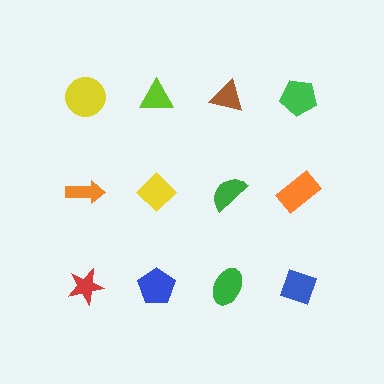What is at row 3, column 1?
A red star.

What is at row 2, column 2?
A yellow diamond.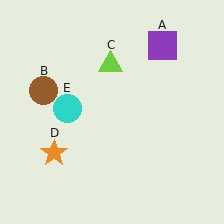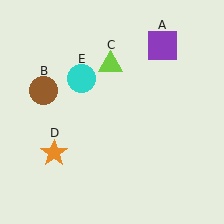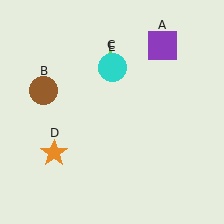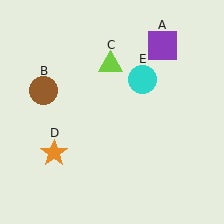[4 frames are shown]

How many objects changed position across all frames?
1 object changed position: cyan circle (object E).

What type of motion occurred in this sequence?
The cyan circle (object E) rotated clockwise around the center of the scene.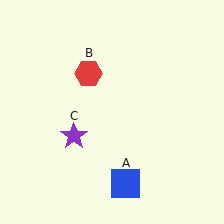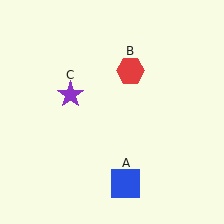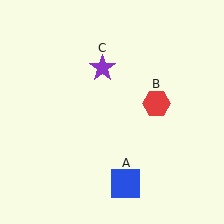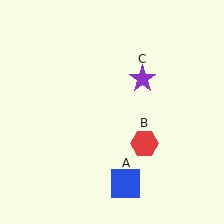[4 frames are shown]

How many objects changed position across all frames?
2 objects changed position: red hexagon (object B), purple star (object C).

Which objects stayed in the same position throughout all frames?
Blue square (object A) remained stationary.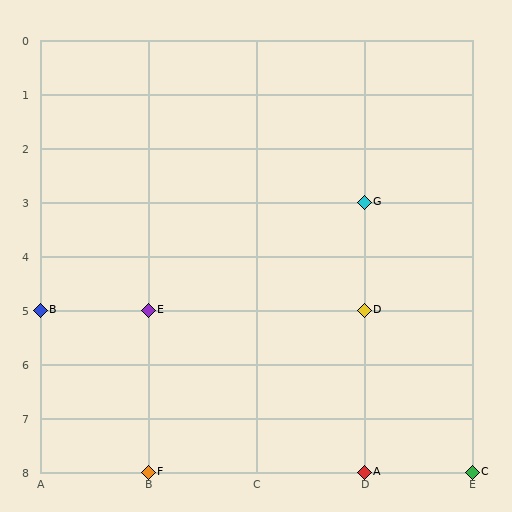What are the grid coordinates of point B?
Point B is at grid coordinates (A, 5).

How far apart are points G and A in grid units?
Points G and A are 5 rows apart.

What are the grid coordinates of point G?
Point G is at grid coordinates (D, 3).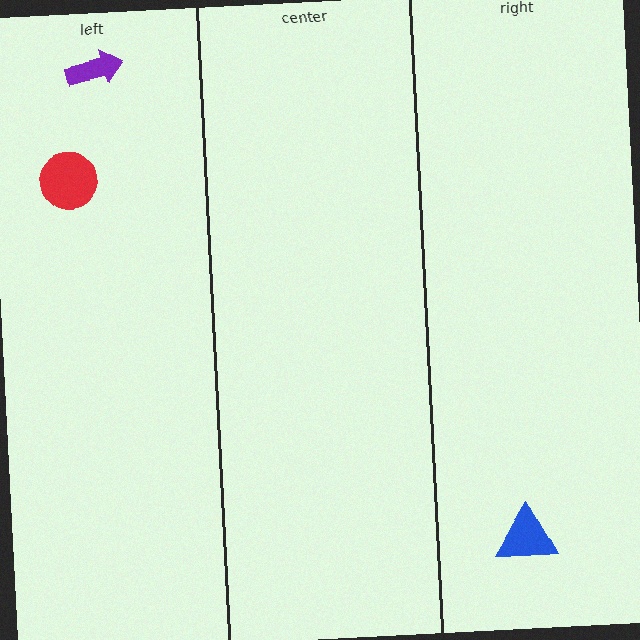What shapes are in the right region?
The blue triangle.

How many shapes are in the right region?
1.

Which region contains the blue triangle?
The right region.